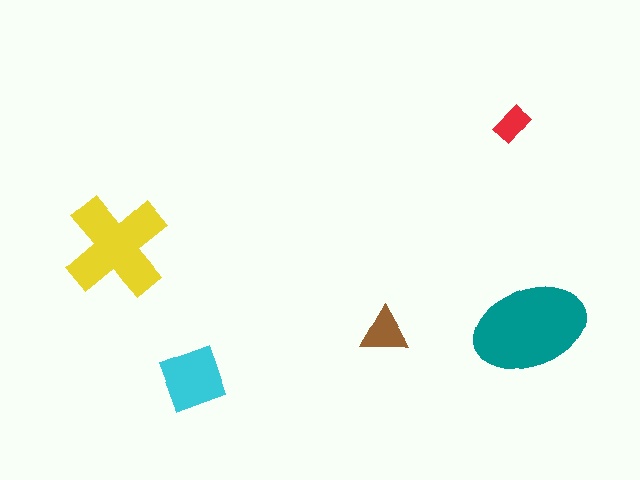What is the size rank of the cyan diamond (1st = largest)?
3rd.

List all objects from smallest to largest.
The red rectangle, the brown triangle, the cyan diamond, the yellow cross, the teal ellipse.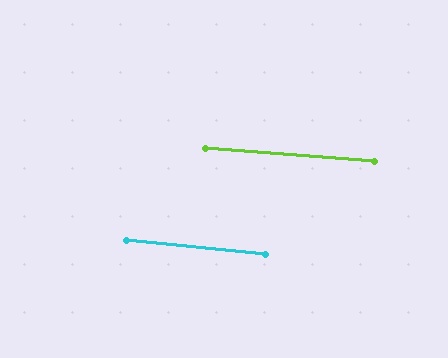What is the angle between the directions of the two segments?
Approximately 2 degrees.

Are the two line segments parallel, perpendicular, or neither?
Parallel — their directions differ by only 1.6°.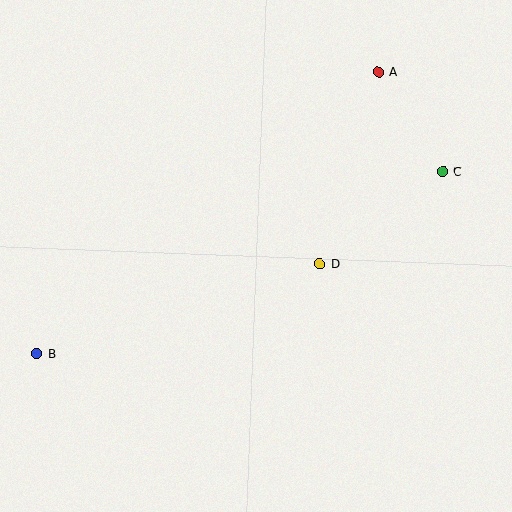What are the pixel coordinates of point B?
Point B is at (37, 354).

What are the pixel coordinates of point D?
Point D is at (320, 264).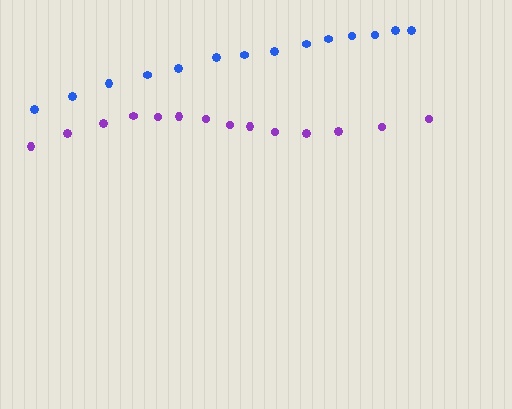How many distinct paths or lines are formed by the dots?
There are 2 distinct paths.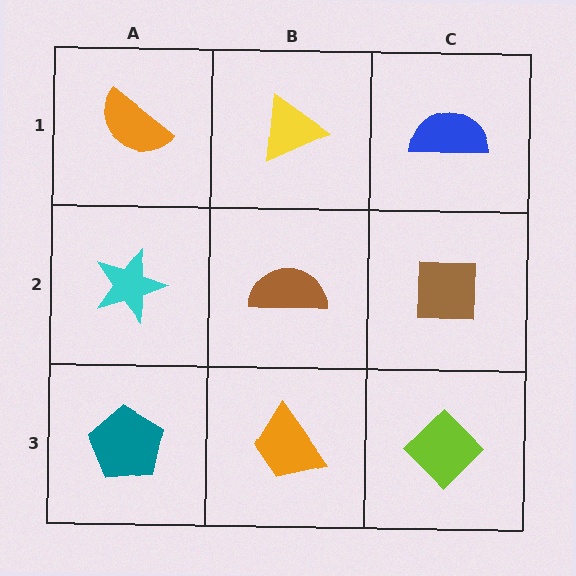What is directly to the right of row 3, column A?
An orange trapezoid.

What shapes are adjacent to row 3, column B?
A brown semicircle (row 2, column B), a teal pentagon (row 3, column A), a lime diamond (row 3, column C).